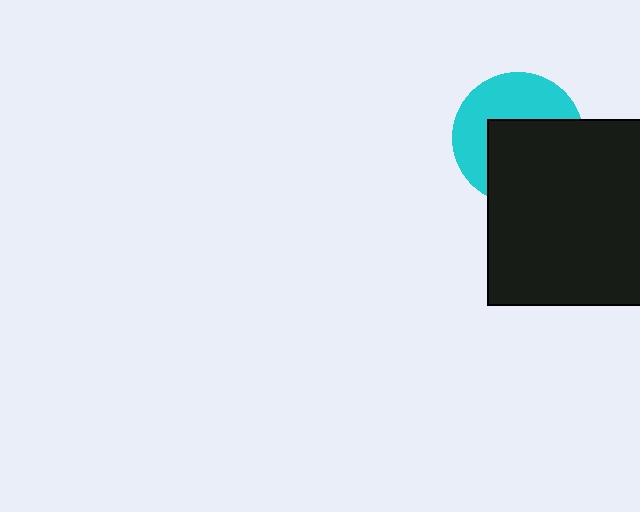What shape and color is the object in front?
The object in front is a black square.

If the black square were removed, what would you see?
You would see the complete cyan circle.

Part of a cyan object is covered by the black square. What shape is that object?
It is a circle.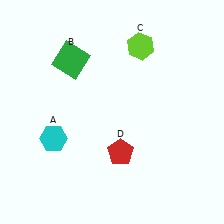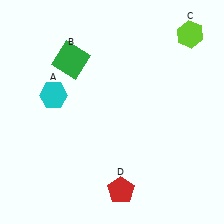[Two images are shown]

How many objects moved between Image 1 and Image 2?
3 objects moved between the two images.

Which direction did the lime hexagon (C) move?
The lime hexagon (C) moved right.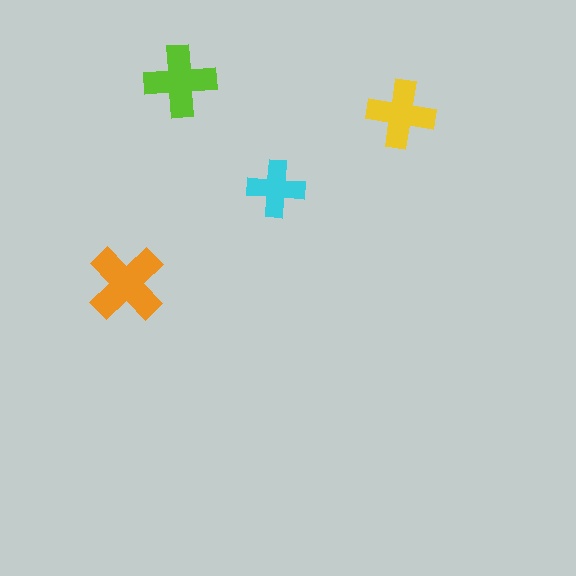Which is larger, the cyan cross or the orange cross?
The orange one.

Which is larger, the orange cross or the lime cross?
The orange one.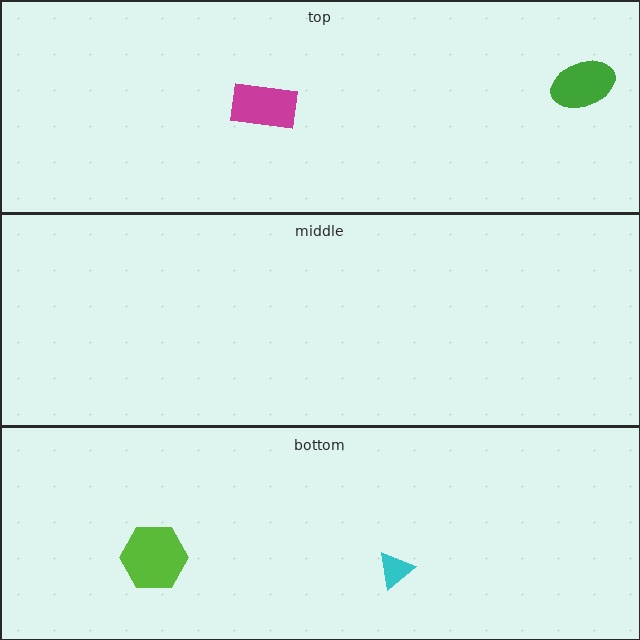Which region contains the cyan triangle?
The bottom region.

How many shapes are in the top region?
2.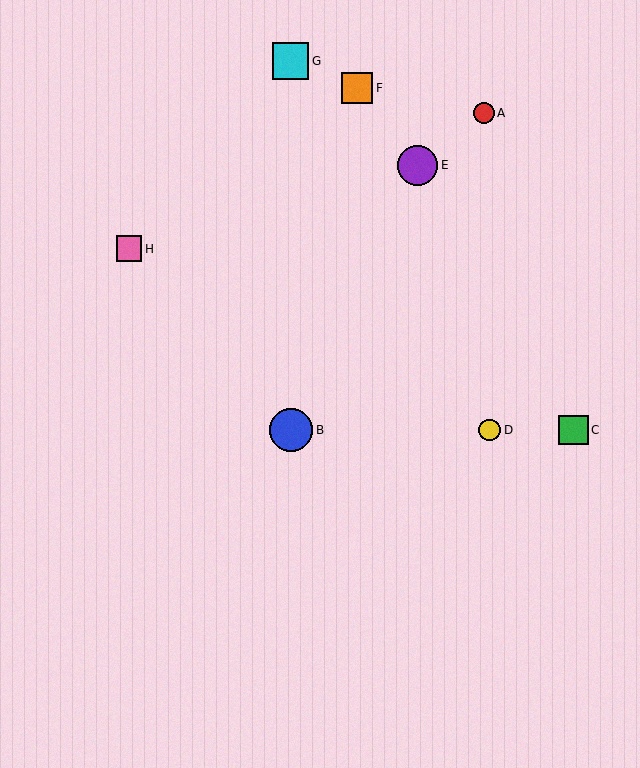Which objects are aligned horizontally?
Objects B, C, D are aligned horizontally.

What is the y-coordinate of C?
Object C is at y≈430.